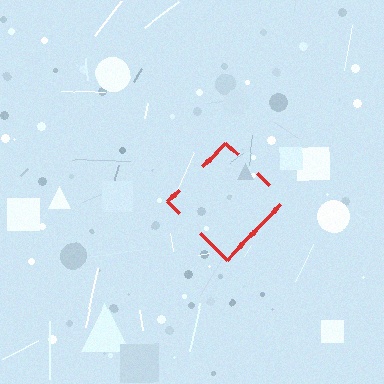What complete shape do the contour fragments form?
The contour fragments form a diamond.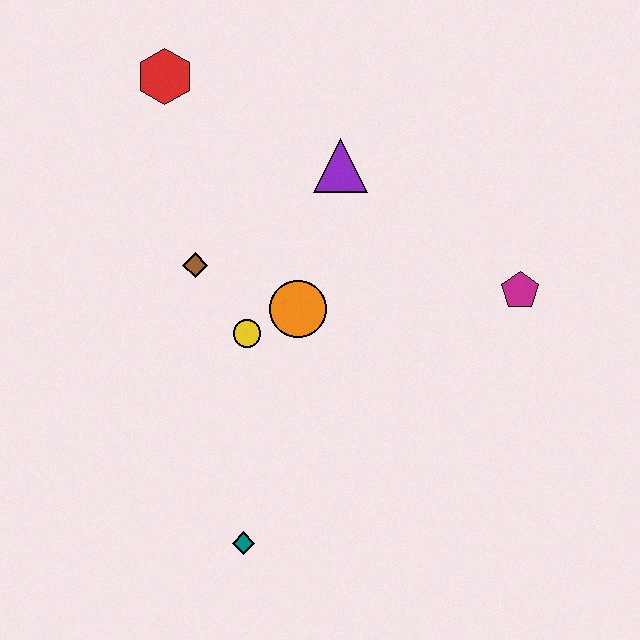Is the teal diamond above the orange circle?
No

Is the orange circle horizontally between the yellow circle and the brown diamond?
No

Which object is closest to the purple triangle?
The orange circle is closest to the purple triangle.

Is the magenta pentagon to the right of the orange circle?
Yes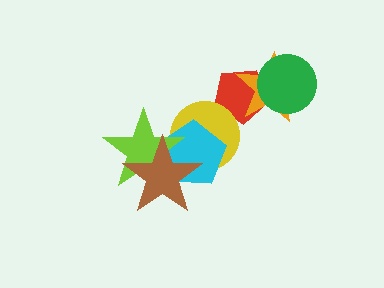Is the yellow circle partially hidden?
Yes, it is partially covered by another shape.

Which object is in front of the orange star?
The green circle is in front of the orange star.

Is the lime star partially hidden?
Yes, it is partially covered by another shape.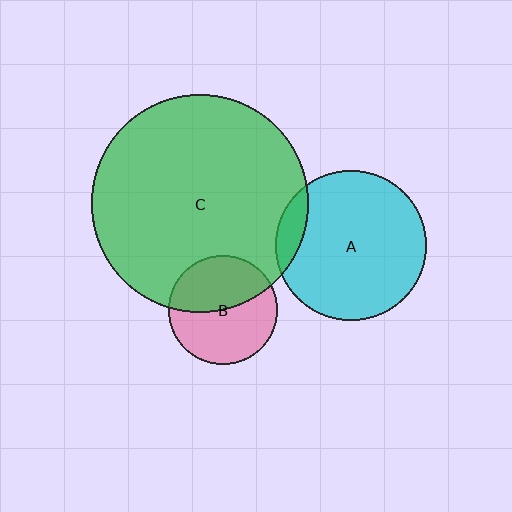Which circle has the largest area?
Circle C (green).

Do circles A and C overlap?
Yes.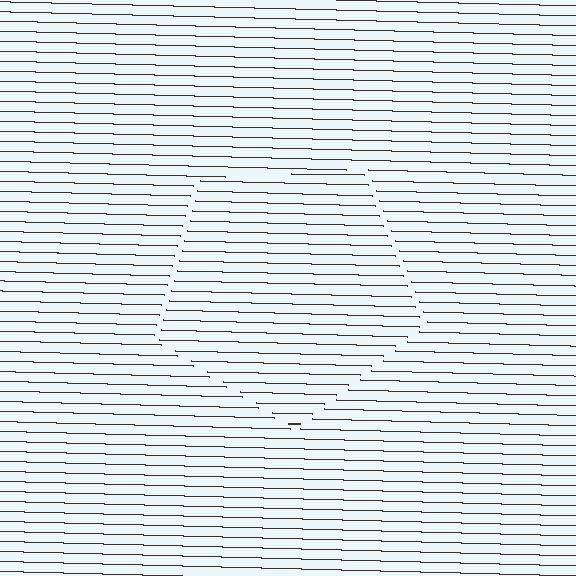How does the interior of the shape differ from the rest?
The interior of the shape contains the same grating, shifted by half a period — the contour is defined by the phase discontinuity where line-ends from the inner and outer gratings abut.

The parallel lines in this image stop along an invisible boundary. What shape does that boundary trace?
An illusory pentagon. The interior of the shape contains the same grating, shifted by half a period — the contour is defined by the phase discontinuity where line-ends from the inner and outer gratings abut.